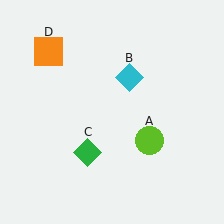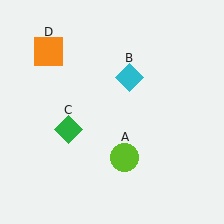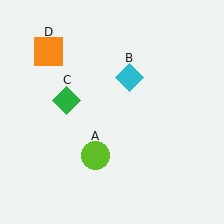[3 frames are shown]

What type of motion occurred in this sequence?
The lime circle (object A), green diamond (object C) rotated clockwise around the center of the scene.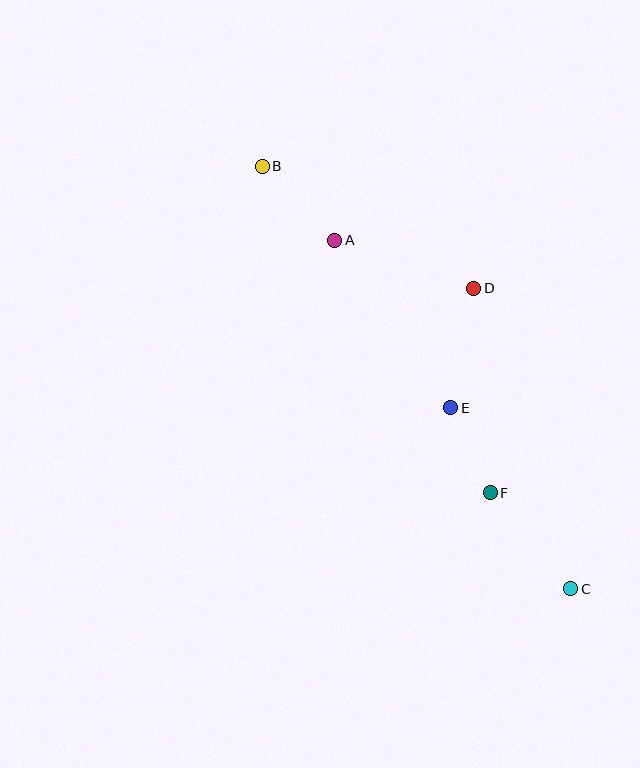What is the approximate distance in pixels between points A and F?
The distance between A and F is approximately 297 pixels.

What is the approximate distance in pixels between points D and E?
The distance between D and E is approximately 122 pixels.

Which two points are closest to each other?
Points E and F are closest to each other.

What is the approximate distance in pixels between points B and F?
The distance between B and F is approximately 398 pixels.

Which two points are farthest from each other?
Points B and C are farthest from each other.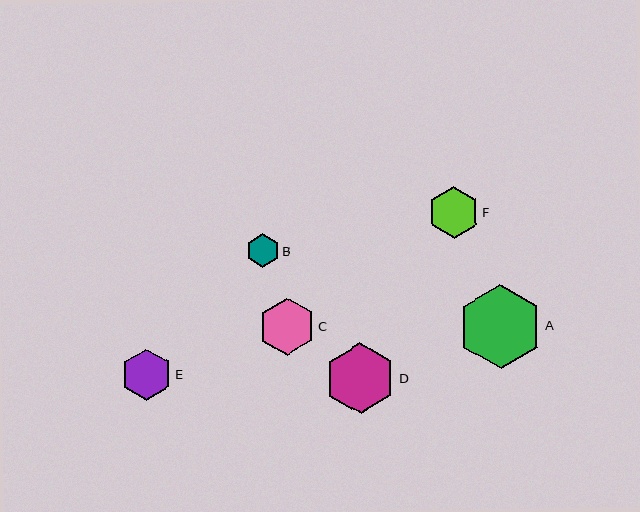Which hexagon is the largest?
Hexagon A is the largest with a size of approximately 84 pixels.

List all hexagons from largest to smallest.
From largest to smallest: A, D, C, F, E, B.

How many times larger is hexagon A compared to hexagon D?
Hexagon A is approximately 1.2 times the size of hexagon D.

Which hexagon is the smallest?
Hexagon B is the smallest with a size of approximately 33 pixels.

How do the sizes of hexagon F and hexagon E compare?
Hexagon F and hexagon E are approximately the same size.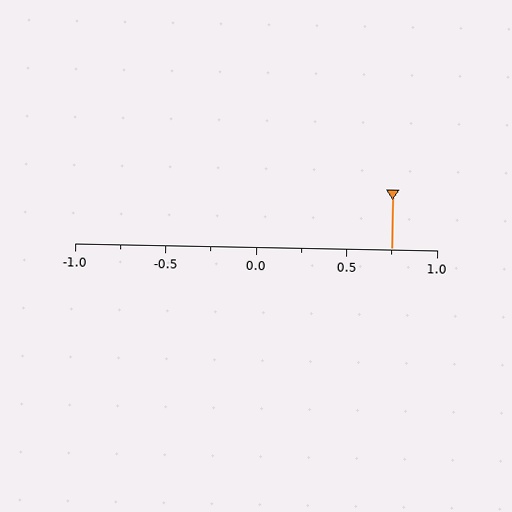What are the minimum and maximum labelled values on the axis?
The axis runs from -1.0 to 1.0.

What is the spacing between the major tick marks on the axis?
The major ticks are spaced 0.5 apart.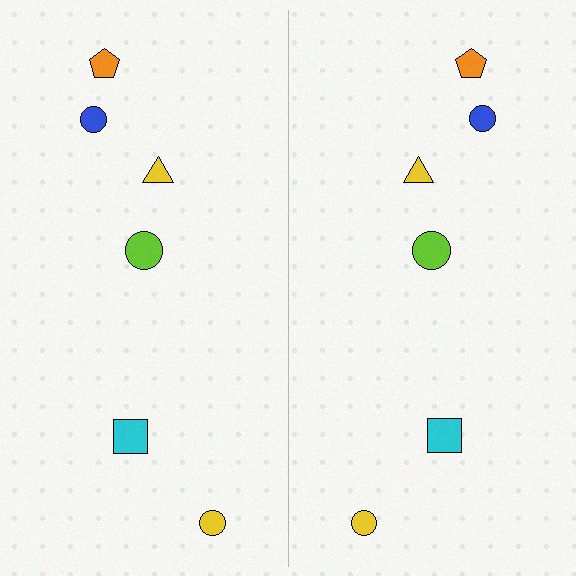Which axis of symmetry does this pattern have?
The pattern has a vertical axis of symmetry running through the center of the image.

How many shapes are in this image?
There are 12 shapes in this image.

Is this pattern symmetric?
Yes, this pattern has bilateral (reflection) symmetry.